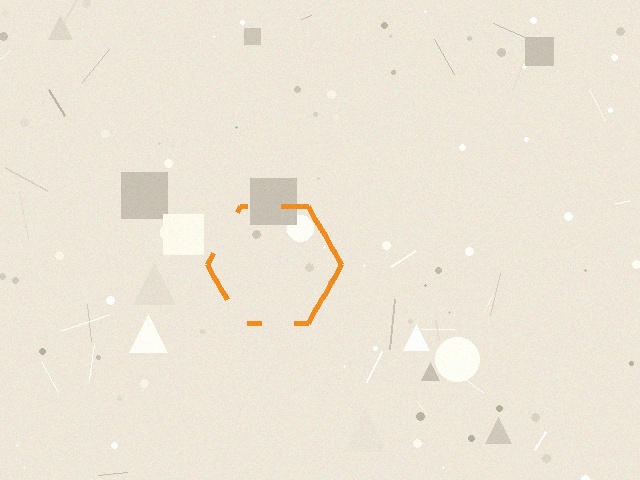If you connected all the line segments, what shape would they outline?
They would outline a hexagon.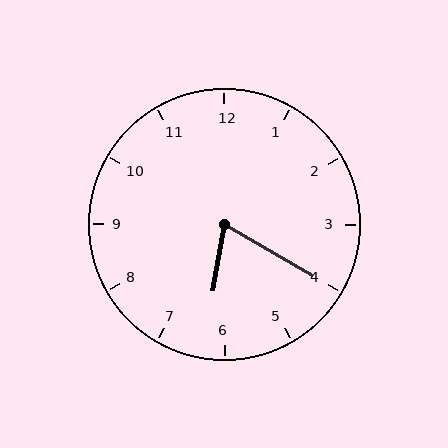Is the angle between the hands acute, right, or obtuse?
It is acute.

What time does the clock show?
6:20.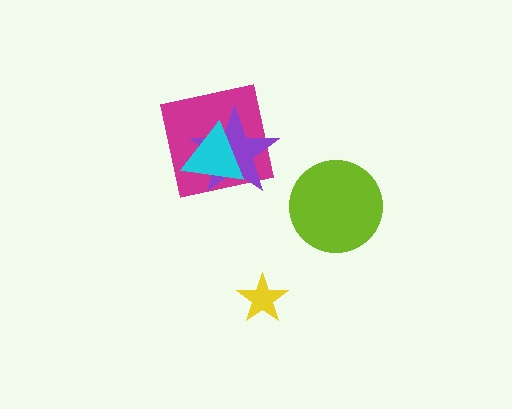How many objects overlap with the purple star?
2 objects overlap with the purple star.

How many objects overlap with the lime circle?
0 objects overlap with the lime circle.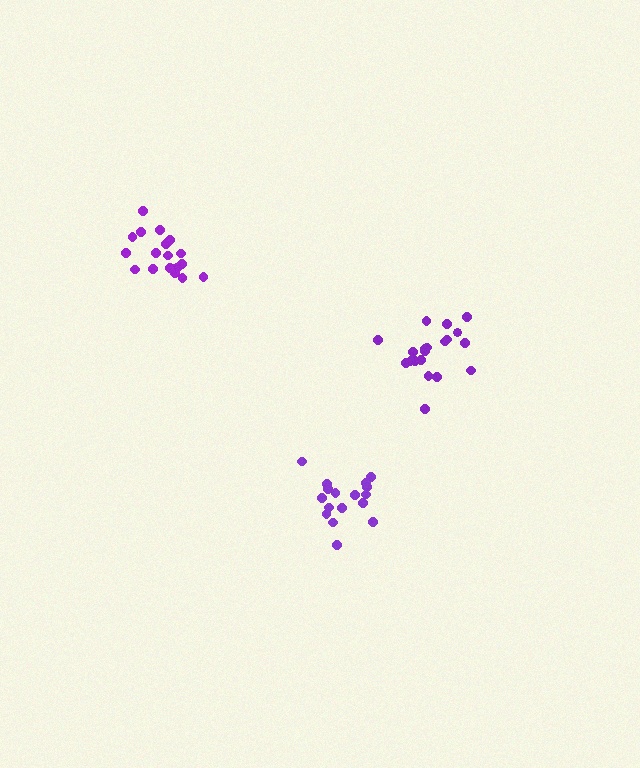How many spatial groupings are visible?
There are 3 spatial groupings.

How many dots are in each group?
Group 1: 19 dots, Group 2: 20 dots, Group 3: 17 dots (56 total).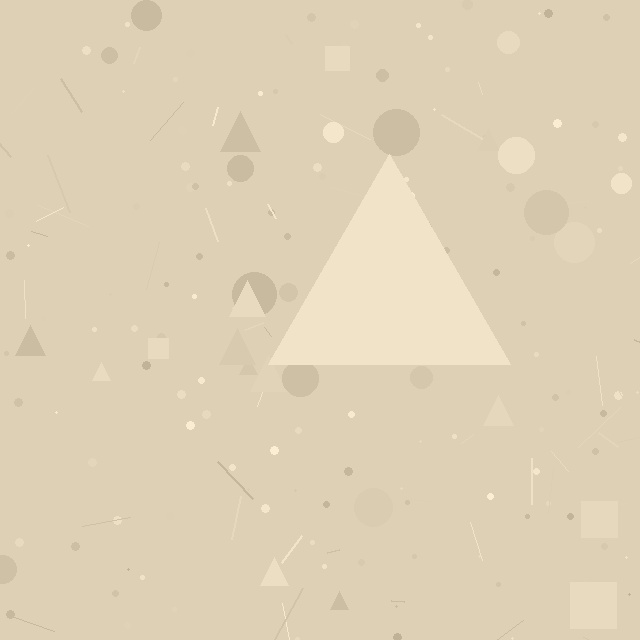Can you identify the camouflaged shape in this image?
The camouflaged shape is a triangle.